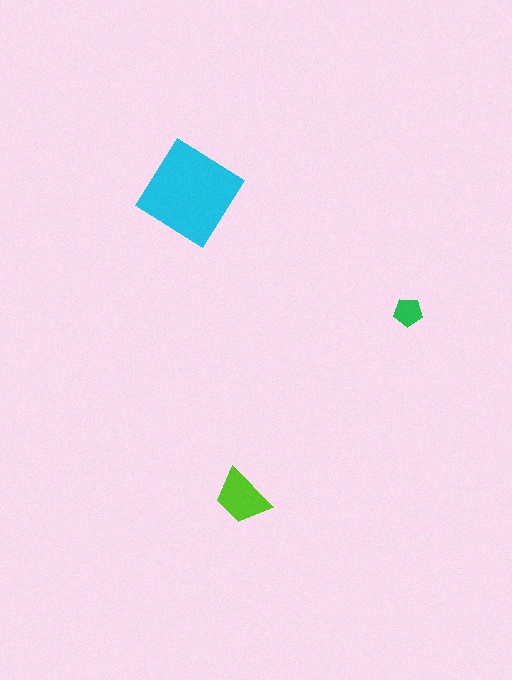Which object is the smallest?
The green pentagon.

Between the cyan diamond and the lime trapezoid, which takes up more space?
The cyan diamond.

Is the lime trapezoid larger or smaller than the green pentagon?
Larger.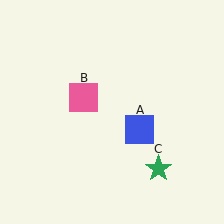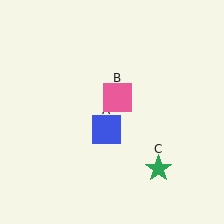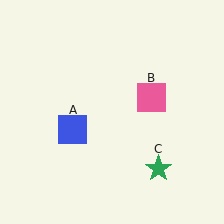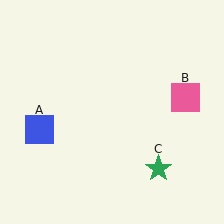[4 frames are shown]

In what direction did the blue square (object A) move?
The blue square (object A) moved left.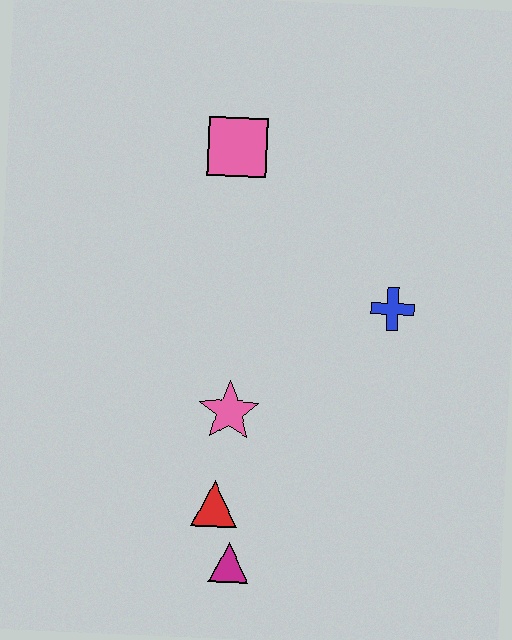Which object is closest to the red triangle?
The magenta triangle is closest to the red triangle.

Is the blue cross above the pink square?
No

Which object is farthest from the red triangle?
The pink square is farthest from the red triangle.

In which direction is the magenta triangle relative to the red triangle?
The magenta triangle is below the red triangle.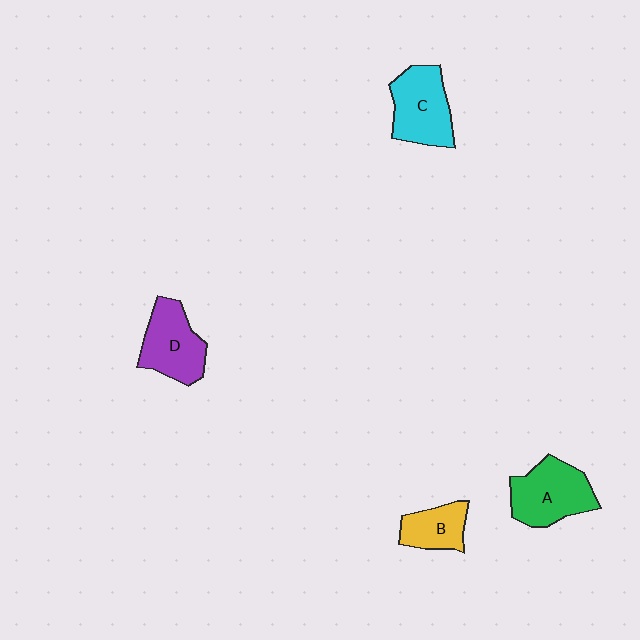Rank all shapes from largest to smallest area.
From largest to smallest: A (green), C (cyan), D (purple), B (yellow).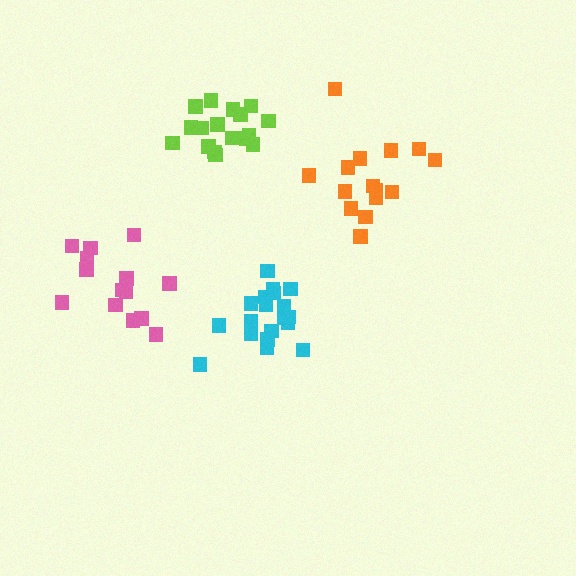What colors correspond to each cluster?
The clusters are colored: lime, orange, cyan, pink.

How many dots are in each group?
Group 1: 17 dots, Group 2: 15 dots, Group 3: 19 dots, Group 4: 14 dots (65 total).